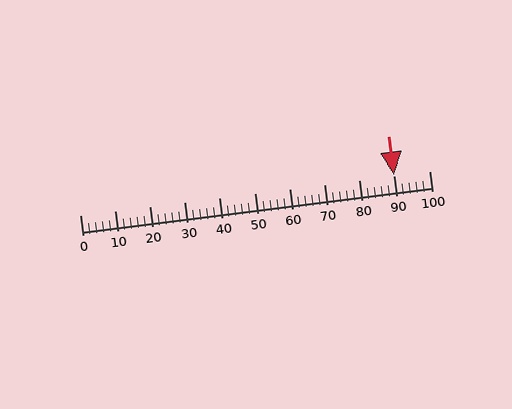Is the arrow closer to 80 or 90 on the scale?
The arrow is closer to 90.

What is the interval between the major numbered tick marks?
The major tick marks are spaced 10 units apart.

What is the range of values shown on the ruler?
The ruler shows values from 0 to 100.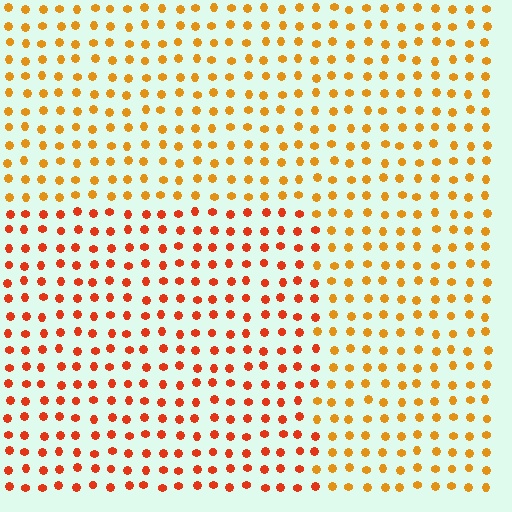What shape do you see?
I see a rectangle.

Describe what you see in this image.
The image is filled with small orange elements in a uniform arrangement. A rectangle-shaped region is visible where the elements are tinted to a slightly different hue, forming a subtle color boundary.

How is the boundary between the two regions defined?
The boundary is defined purely by a slight shift in hue (about 27 degrees). Spacing, size, and orientation are identical on both sides.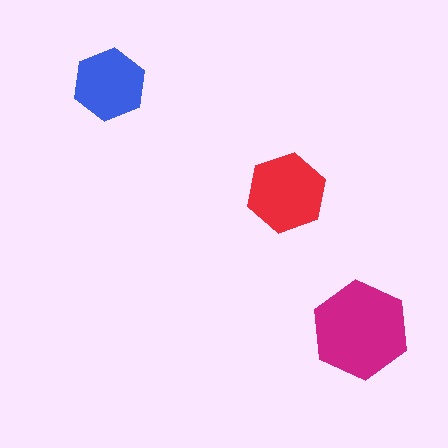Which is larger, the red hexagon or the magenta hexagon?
The magenta one.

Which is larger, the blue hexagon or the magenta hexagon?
The magenta one.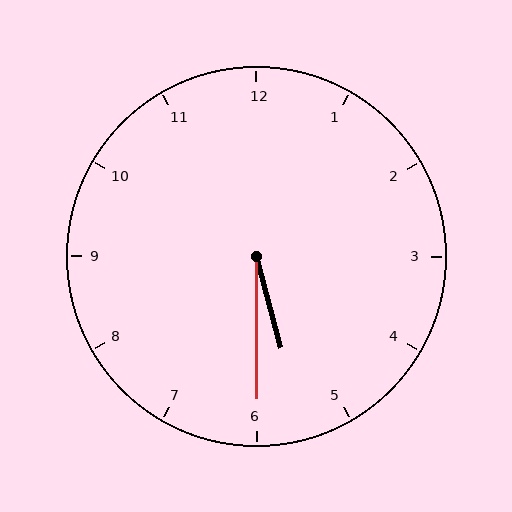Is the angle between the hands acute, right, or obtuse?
It is acute.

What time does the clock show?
5:30.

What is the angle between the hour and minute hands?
Approximately 15 degrees.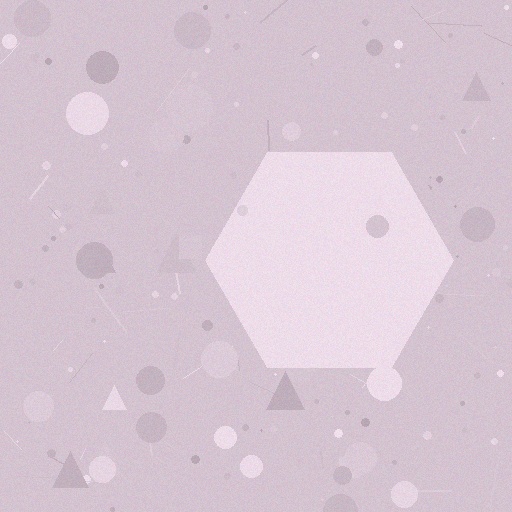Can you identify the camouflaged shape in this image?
The camouflaged shape is a hexagon.